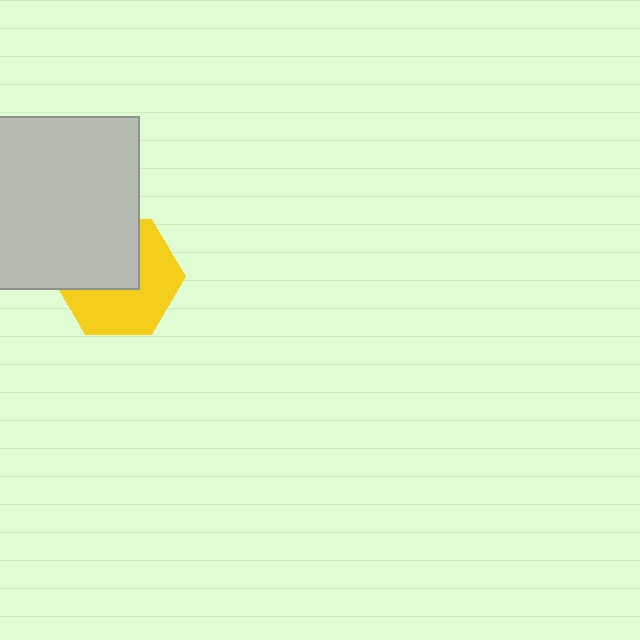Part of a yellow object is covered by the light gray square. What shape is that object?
It is a hexagon.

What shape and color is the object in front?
The object in front is a light gray square.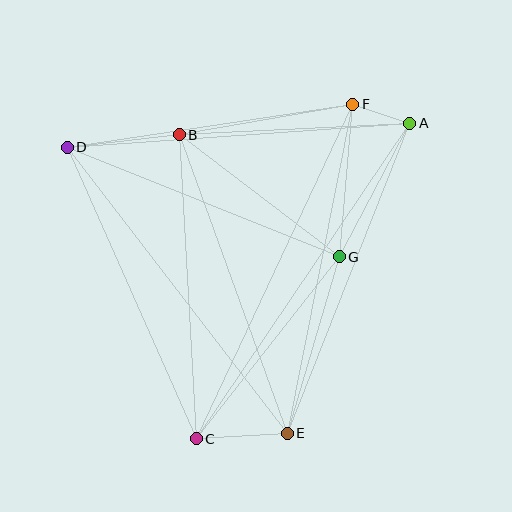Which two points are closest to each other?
Points A and F are closest to each other.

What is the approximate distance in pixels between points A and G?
The distance between A and G is approximately 151 pixels.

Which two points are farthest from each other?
Points A and C are farthest from each other.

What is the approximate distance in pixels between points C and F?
The distance between C and F is approximately 369 pixels.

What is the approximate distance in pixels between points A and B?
The distance between A and B is approximately 231 pixels.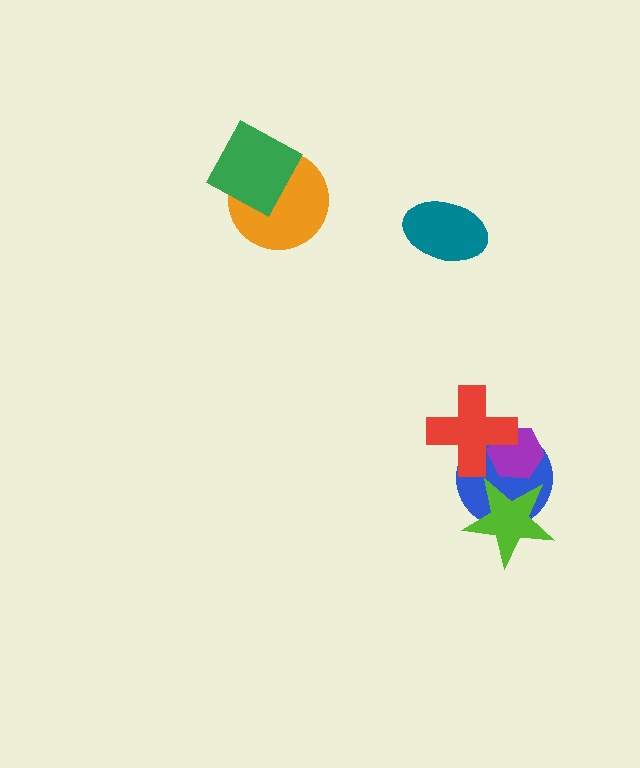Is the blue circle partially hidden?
Yes, it is partially covered by another shape.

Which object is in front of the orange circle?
The green square is in front of the orange circle.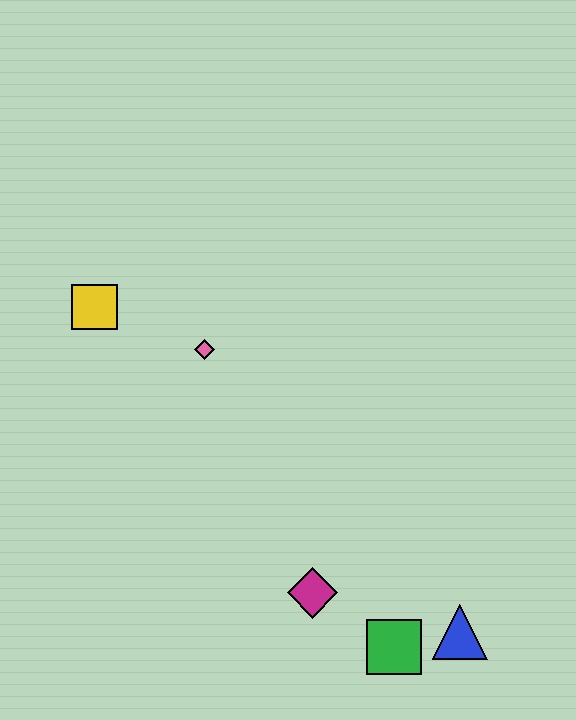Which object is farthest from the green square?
The yellow square is farthest from the green square.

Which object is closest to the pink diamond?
The yellow square is closest to the pink diamond.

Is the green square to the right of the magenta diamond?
Yes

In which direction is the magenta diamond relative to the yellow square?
The magenta diamond is below the yellow square.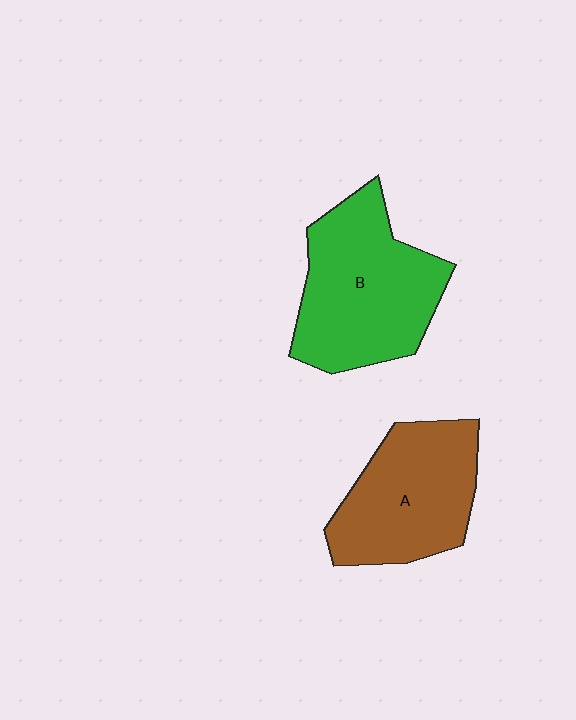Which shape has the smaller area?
Shape A (brown).